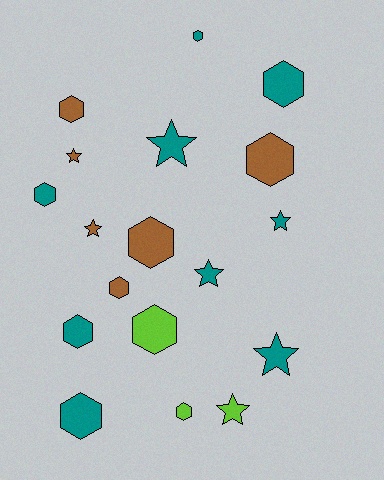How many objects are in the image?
There are 18 objects.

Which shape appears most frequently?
Hexagon, with 11 objects.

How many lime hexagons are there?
There are 2 lime hexagons.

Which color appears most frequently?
Teal, with 9 objects.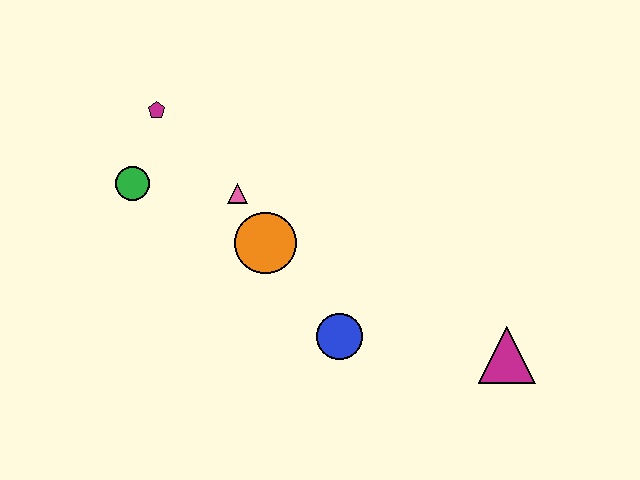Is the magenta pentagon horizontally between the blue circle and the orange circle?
No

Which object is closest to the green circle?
The magenta pentagon is closest to the green circle.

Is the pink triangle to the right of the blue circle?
No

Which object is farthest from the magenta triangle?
The magenta pentagon is farthest from the magenta triangle.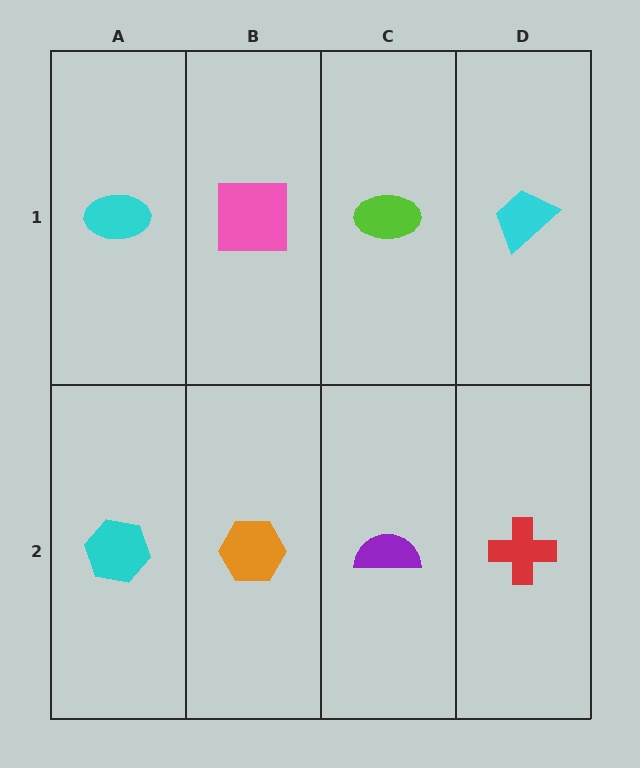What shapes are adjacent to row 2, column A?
A cyan ellipse (row 1, column A), an orange hexagon (row 2, column B).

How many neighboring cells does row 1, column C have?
3.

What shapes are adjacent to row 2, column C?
A lime ellipse (row 1, column C), an orange hexagon (row 2, column B), a red cross (row 2, column D).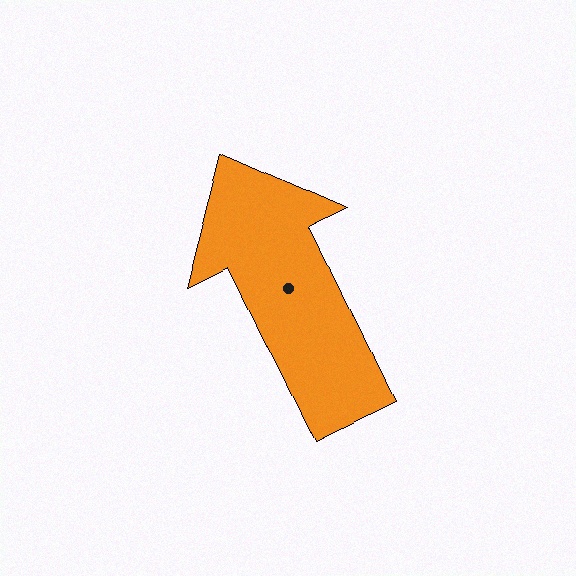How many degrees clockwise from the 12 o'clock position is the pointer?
Approximately 334 degrees.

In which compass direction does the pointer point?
Northwest.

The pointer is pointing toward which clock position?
Roughly 11 o'clock.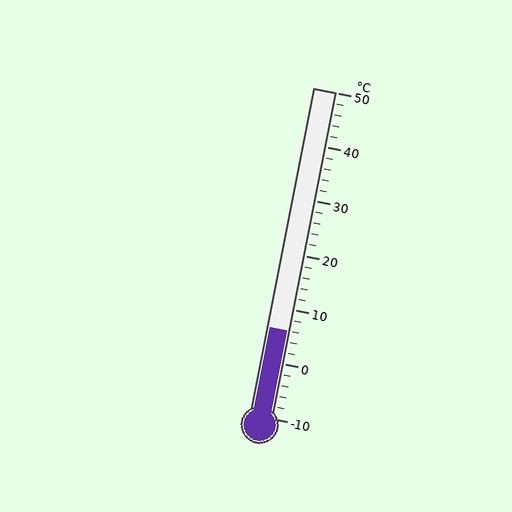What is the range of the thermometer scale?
The thermometer scale ranges from -10°C to 50°C.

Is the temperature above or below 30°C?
The temperature is below 30°C.